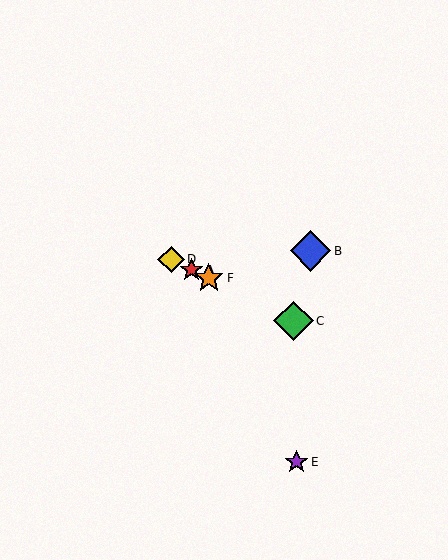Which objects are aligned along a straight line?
Objects A, C, D, F are aligned along a straight line.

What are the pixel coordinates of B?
Object B is at (311, 251).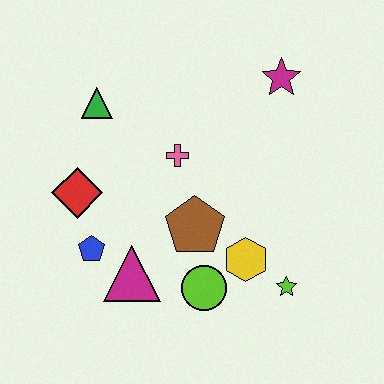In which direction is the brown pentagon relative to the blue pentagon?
The brown pentagon is to the right of the blue pentagon.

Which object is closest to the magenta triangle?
The blue pentagon is closest to the magenta triangle.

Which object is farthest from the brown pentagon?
The magenta star is farthest from the brown pentagon.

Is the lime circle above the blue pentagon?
No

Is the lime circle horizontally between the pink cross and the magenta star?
Yes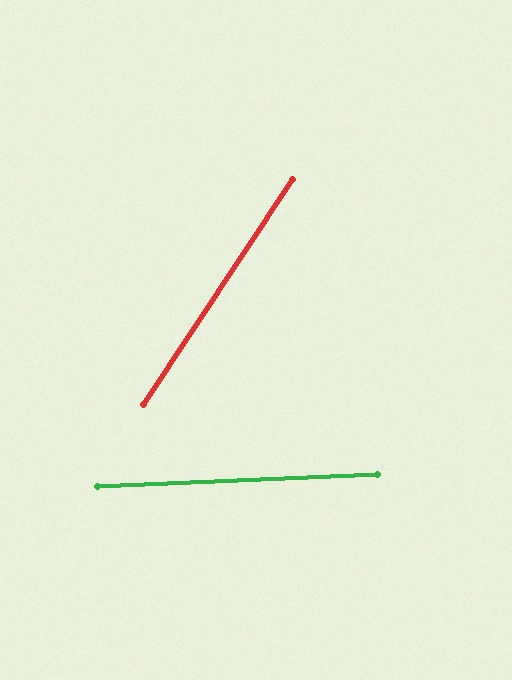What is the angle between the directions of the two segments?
Approximately 54 degrees.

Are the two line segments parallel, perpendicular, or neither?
Neither parallel nor perpendicular — they differ by about 54°.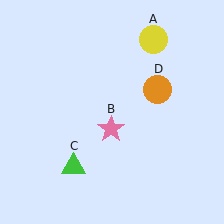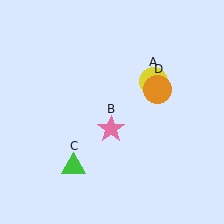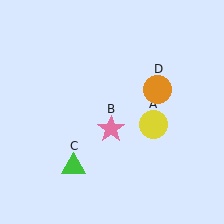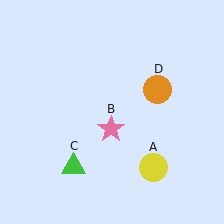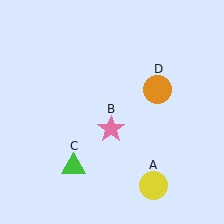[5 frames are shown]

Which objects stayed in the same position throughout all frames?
Pink star (object B) and green triangle (object C) and orange circle (object D) remained stationary.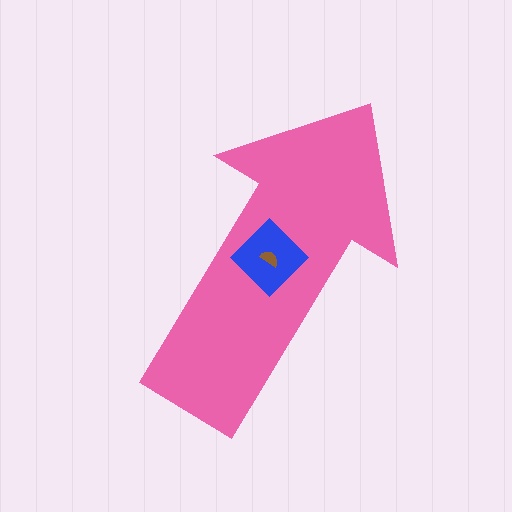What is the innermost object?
The brown semicircle.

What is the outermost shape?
The pink arrow.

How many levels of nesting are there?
3.